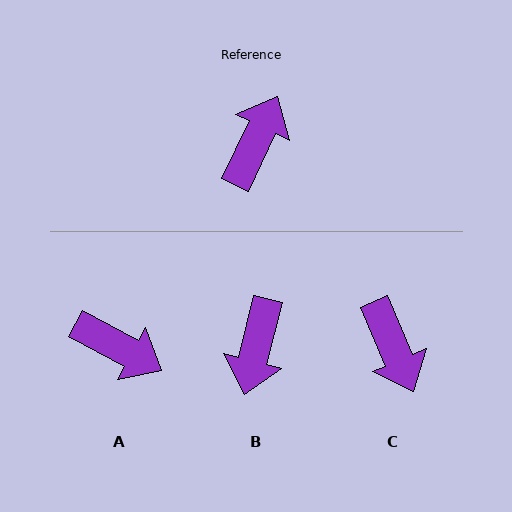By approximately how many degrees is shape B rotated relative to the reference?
Approximately 168 degrees clockwise.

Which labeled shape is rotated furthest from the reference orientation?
B, about 168 degrees away.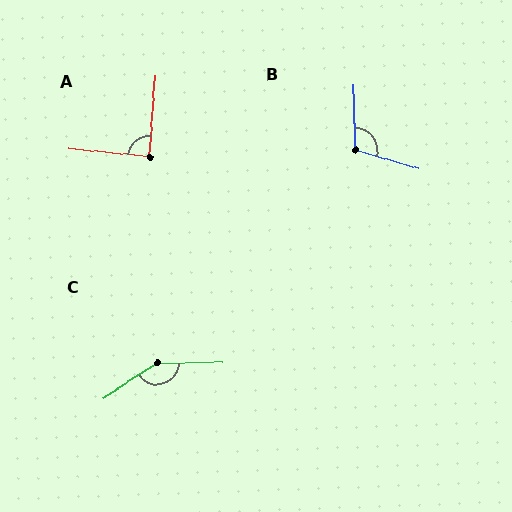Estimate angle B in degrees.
Approximately 108 degrees.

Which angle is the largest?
C, at approximately 147 degrees.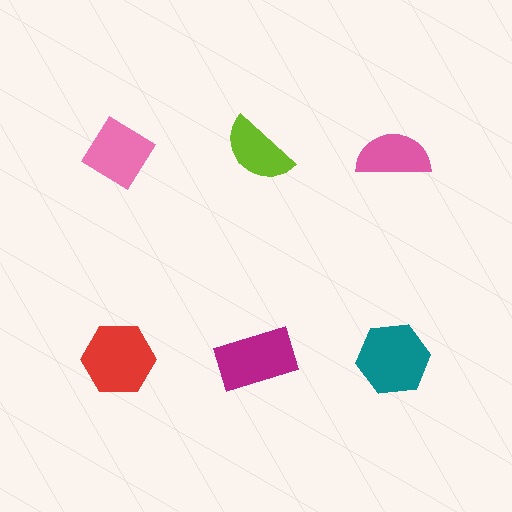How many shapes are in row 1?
3 shapes.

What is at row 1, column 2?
A lime semicircle.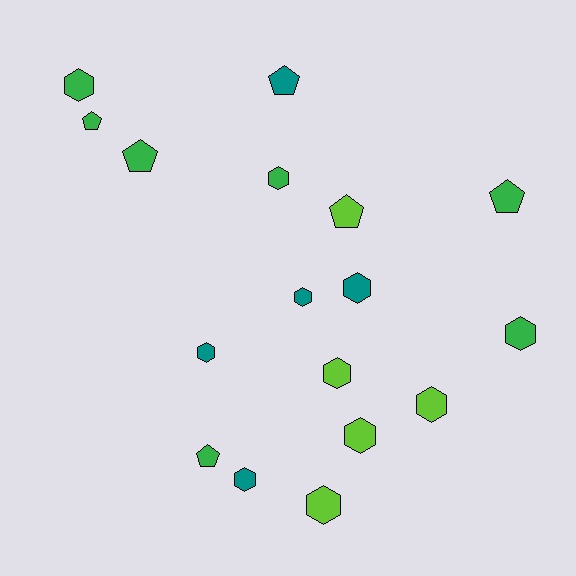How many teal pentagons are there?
There is 1 teal pentagon.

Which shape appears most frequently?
Hexagon, with 11 objects.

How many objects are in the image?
There are 17 objects.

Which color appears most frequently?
Green, with 7 objects.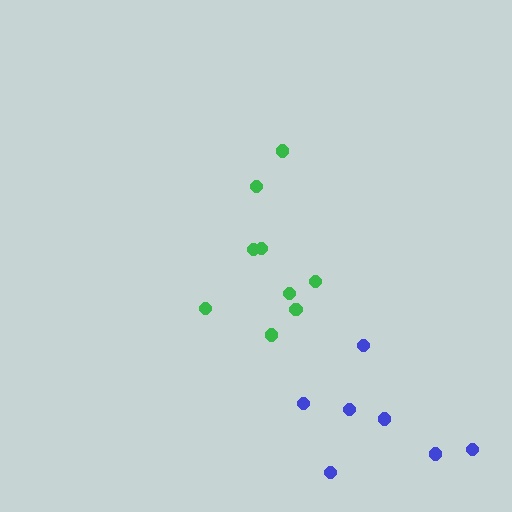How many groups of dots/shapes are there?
There are 2 groups.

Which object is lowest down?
The blue cluster is bottommost.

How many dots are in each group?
Group 1: 7 dots, Group 2: 9 dots (16 total).